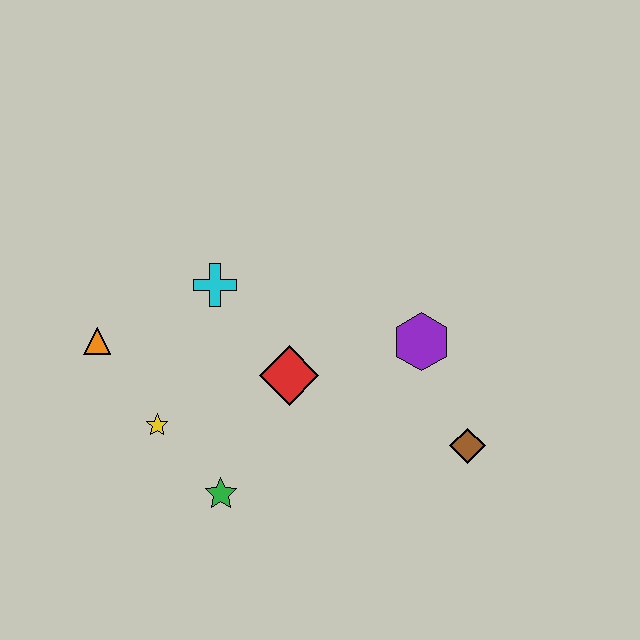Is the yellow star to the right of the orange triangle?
Yes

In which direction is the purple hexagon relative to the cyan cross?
The purple hexagon is to the right of the cyan cross.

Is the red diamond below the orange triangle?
Yes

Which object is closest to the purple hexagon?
The brown diamond is closest to the purple hexagon.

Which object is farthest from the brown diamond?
The orange triangle is farthest from the brown diamond.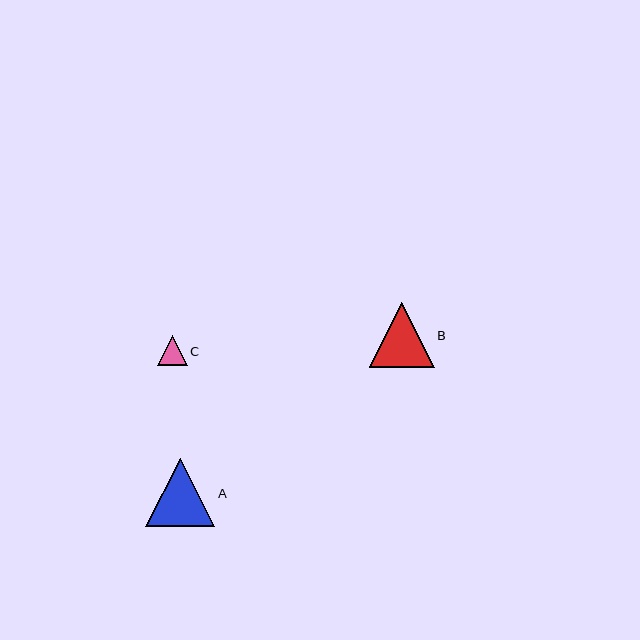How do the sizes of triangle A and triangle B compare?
Triangle A and triangle B are approximately the same size.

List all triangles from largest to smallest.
From largest to smallest: A, B, C.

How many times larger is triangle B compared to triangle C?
Triangle B is approximately 2.2 times the size of triangle C.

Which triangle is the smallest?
Triangle C is the smallest with a size of approximately 30 pixels.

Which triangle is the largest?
Triangle A is the largest with a size of approximately 69 pixels.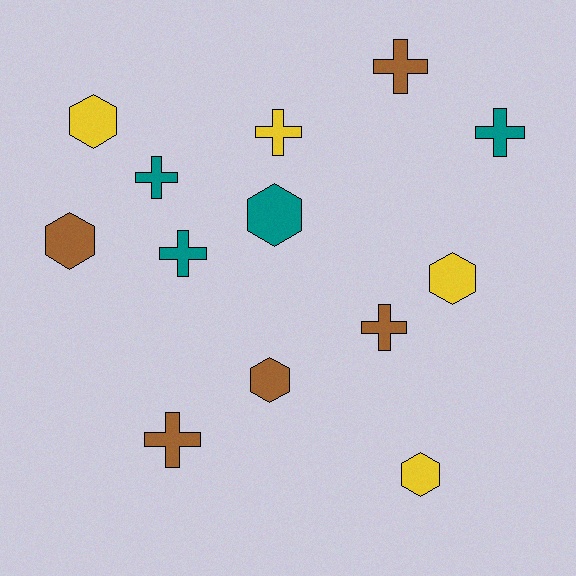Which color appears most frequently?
Brown, with 5 objects.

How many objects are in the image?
There are 13 objects.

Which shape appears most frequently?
Cross, with 7 objects.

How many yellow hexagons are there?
There are 3 yellow hexagons.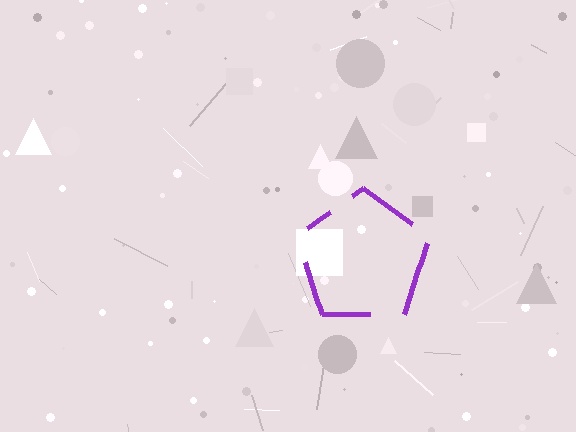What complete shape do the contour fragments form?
The contour fragments form a pentagon.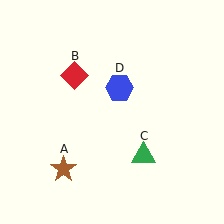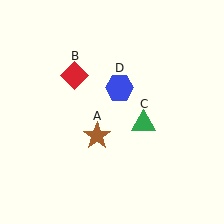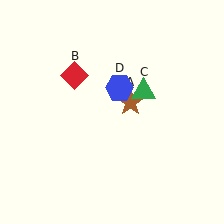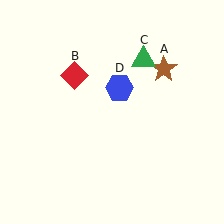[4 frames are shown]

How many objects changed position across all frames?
2 objects changed position: brown star (object A), green triangle (object C).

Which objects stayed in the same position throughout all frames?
Red diamond (object B) and blue hexagon (object D) remained stationary.